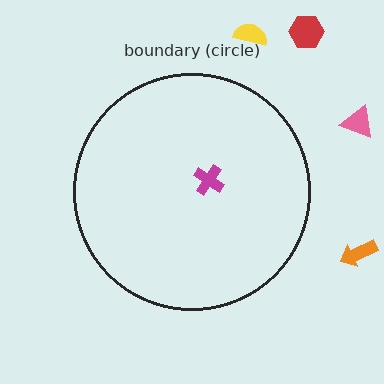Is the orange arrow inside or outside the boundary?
Outside.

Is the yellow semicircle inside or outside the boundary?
Outside.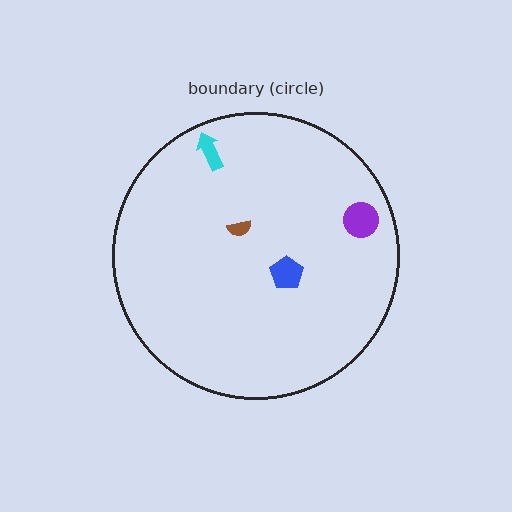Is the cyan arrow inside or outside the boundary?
Inside.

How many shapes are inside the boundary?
4 inside, 0 outside.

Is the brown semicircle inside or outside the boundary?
Inside.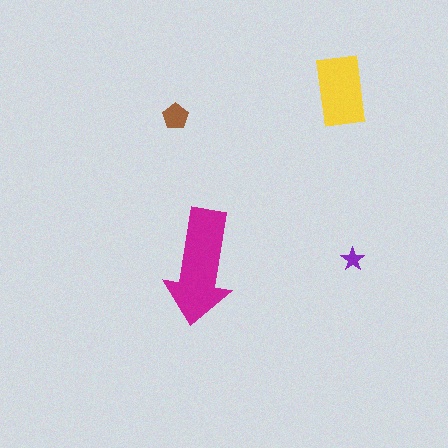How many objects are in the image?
There are 4 objects in the image.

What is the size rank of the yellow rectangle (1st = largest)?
2nd.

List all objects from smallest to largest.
The purple star, the brown pentagon, the yellow rectangle, the magenta arrow.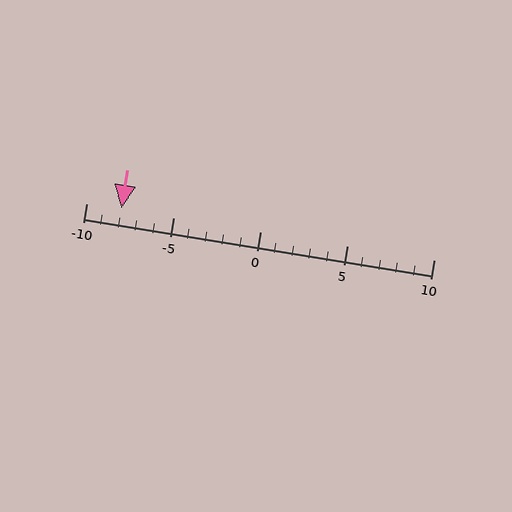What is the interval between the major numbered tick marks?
The major tick marks are spaced 5 units apart.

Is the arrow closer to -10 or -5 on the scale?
The arrow is closer to -10.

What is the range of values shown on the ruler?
The ruler shows values from -10 to 10.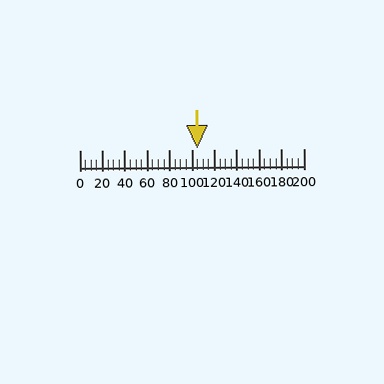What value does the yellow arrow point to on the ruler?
The yellow arrow points to approximately 105.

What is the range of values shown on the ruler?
The ruler shows values from 0 to 200.